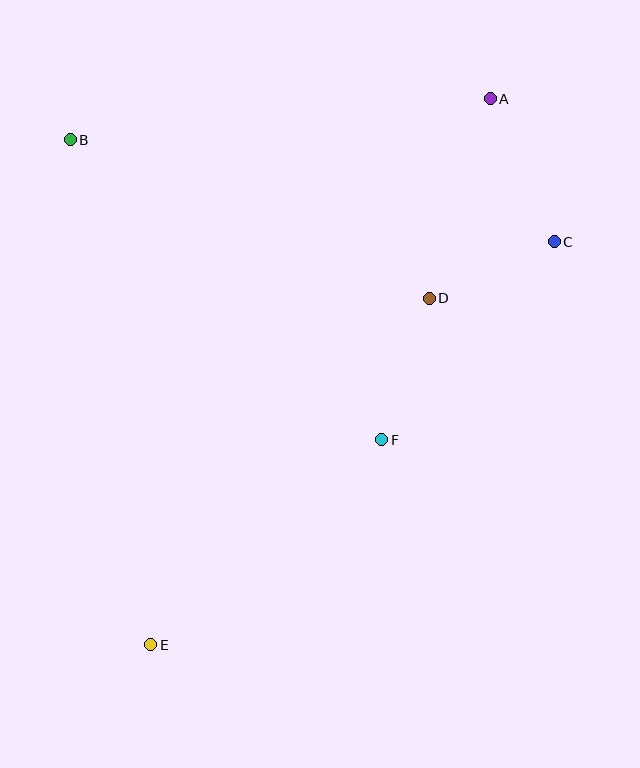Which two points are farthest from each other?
Points A and E are farthest from each other.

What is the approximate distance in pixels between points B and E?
The distance between B and E is approximately 511 pixels.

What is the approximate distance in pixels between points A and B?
The distance between A and B is approximately 422 pixels.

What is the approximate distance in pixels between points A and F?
The distance between A and F is approximately 358 pixels.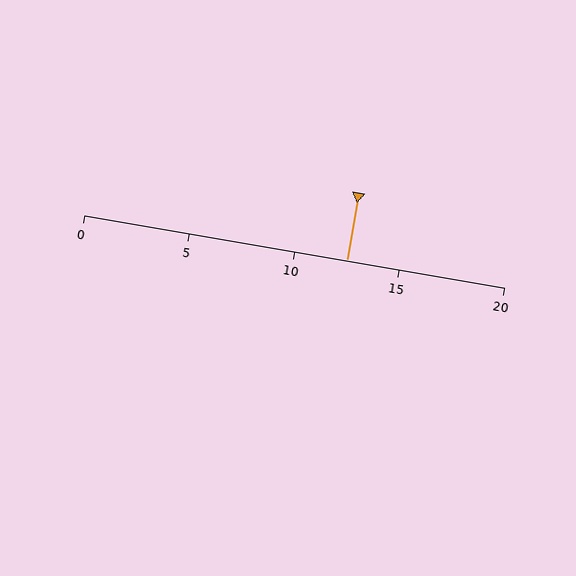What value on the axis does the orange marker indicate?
The marker indicates approximately 12.5.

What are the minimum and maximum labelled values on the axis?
The axis runs from 0 to 20.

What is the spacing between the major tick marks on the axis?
The major ticks are spaced 5 apart.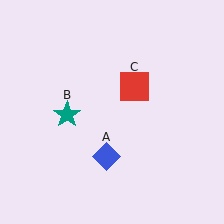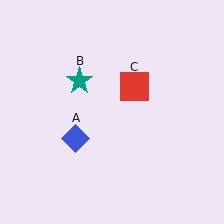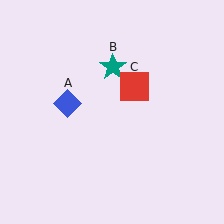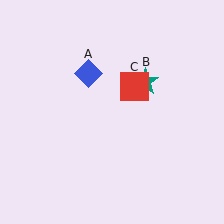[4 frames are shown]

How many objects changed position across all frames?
2 objects changed position: blue diamond (object A), teal star (object B).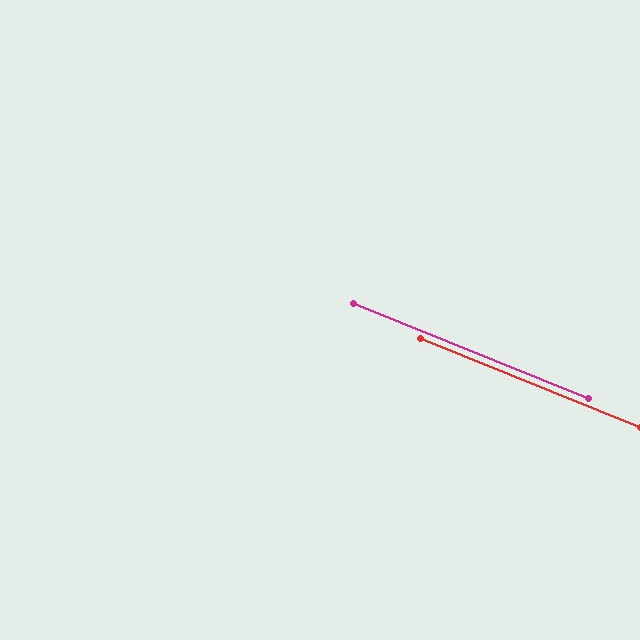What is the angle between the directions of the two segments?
Approximately 0 degrees.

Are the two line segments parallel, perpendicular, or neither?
Parallel — their directions differ by only 0.0°.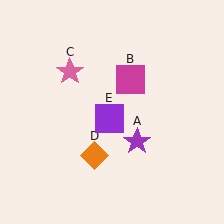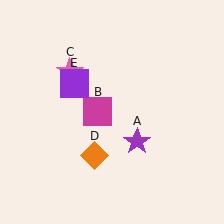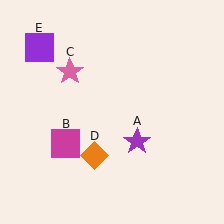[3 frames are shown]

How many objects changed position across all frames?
2 objects changed position: magenta square (object B), purple square (object E).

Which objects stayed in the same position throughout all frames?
Purple star (object A) and pink star (object C) and orange diamond (object D) remained stationary.